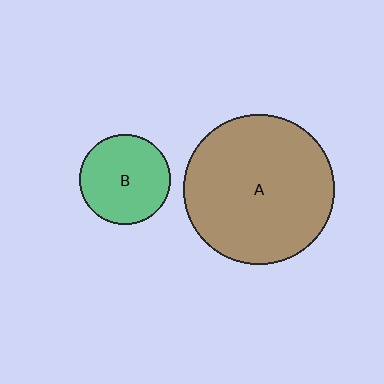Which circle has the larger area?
Circle A (brown).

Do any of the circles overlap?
No, none of the circles overlap.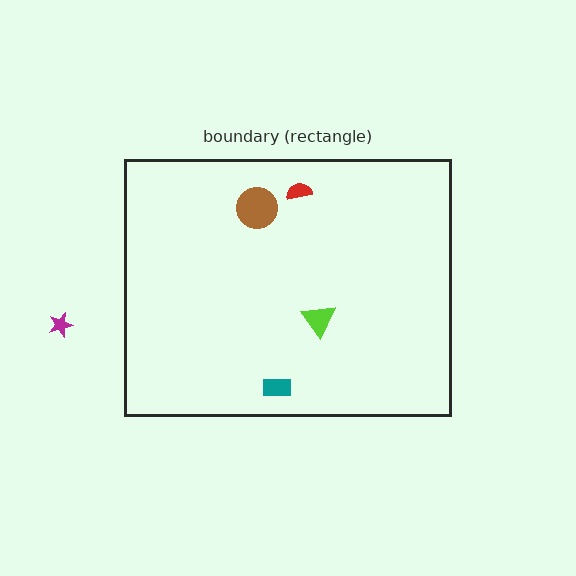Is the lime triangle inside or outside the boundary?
Inside.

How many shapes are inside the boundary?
4 inside, 1 outside.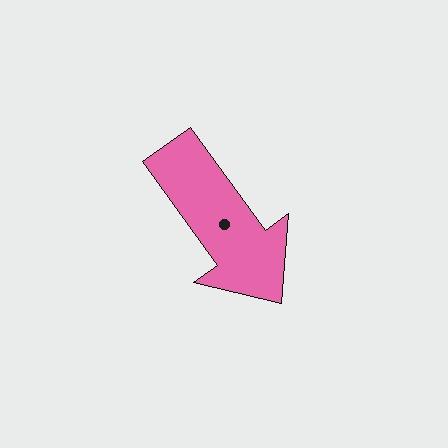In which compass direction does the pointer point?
Southeast.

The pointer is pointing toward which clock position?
Roughly 5 o'clock.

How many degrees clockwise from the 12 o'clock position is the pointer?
Approximately 144 degrees.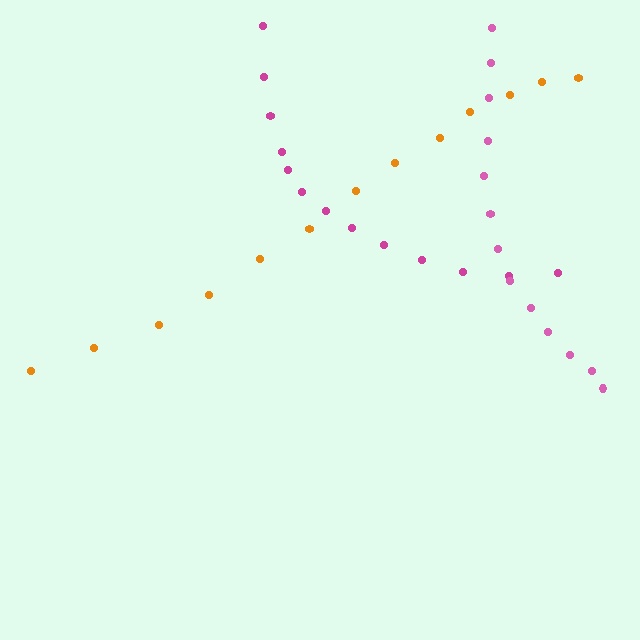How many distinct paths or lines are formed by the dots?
There are 3 distinct paths.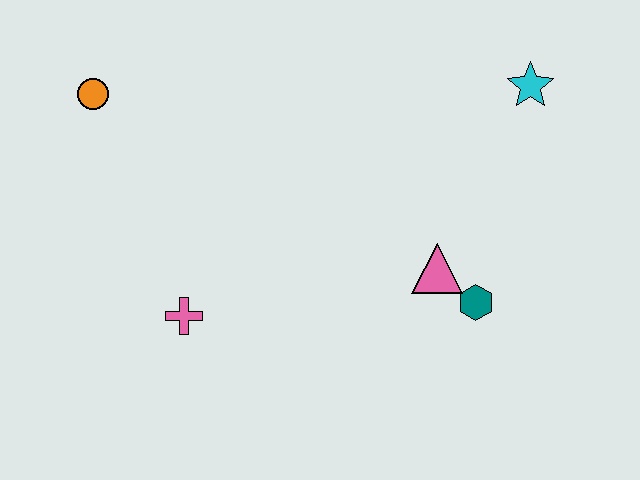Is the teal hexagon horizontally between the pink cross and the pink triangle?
No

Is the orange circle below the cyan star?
Yes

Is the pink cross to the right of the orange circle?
Yes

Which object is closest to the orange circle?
The pink cross is closest to the orange circle.